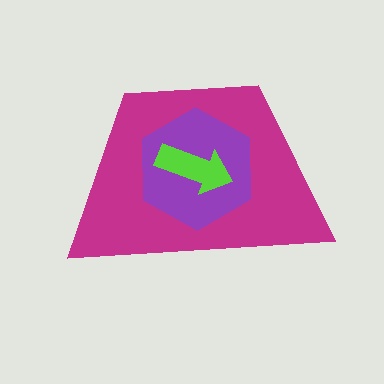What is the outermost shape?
The magenta trapezoid.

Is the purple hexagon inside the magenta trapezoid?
Yes.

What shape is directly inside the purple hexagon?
The lime arrow.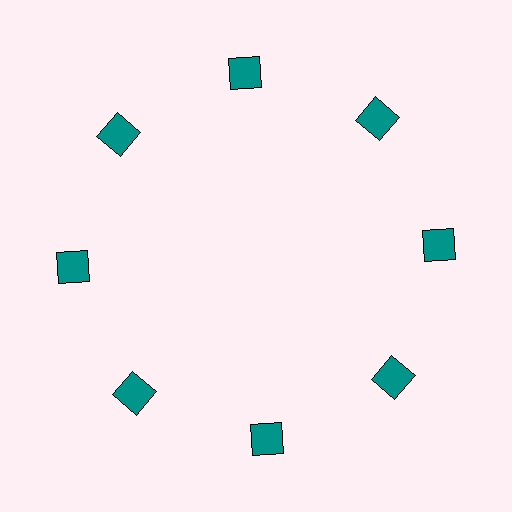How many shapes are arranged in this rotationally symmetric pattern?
There are 8 shapes, arranged in 8 groups of 1.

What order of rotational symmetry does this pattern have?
This pattern has 8-fold rotational symmetry.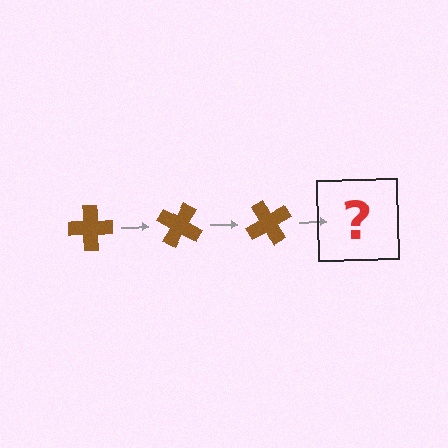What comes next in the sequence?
The next element should be a brown cross rotated 90 degrees.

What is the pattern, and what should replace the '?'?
The pattern is that the cross rotates 30 degrees each step. The '?' should be a brown cross rotated 90 degrees.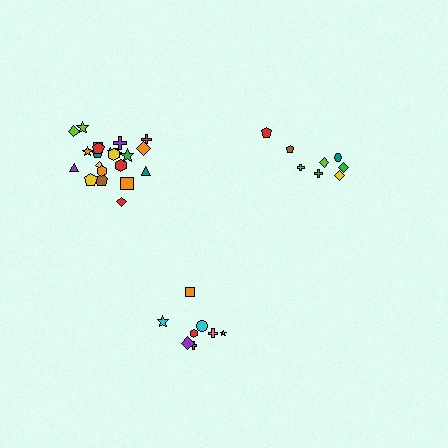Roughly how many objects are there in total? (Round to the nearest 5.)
Roughly 40 objects in total.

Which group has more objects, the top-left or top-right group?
The top-left group.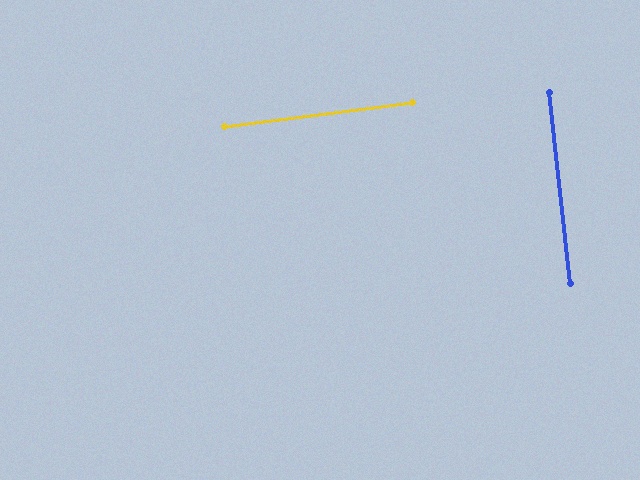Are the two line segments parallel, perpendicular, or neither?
Perpendicular — they meet at approximately 89°.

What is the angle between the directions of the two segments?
Approximately 89 degrees.